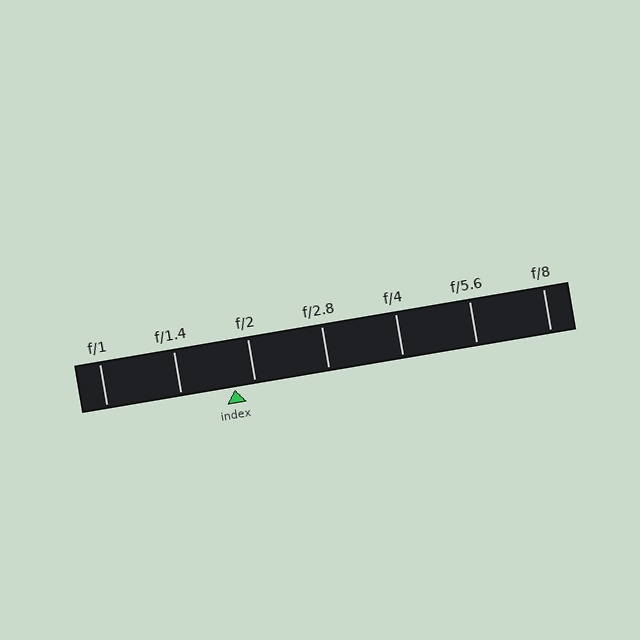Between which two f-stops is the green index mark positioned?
The index mark is between f/1.4 and f/2.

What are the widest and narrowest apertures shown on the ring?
The widest aperture shown is f/1 and the narrowest is f/8.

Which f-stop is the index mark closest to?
The index mark is closest to f/2.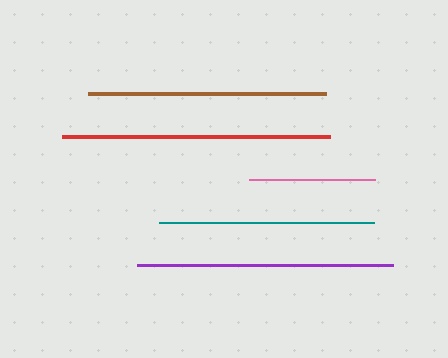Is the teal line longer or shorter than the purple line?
The purple line is longer than the teal line.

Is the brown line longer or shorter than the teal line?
The brown line is longer than the teal line.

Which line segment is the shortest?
The pink line is the shortest at approximately 126 pixels.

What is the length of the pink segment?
The pink segment is approximately 126 pixels long.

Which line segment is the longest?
The red line is the longest at approximately 267 pixels.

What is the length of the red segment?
The red segment is approximately 267 pixels long.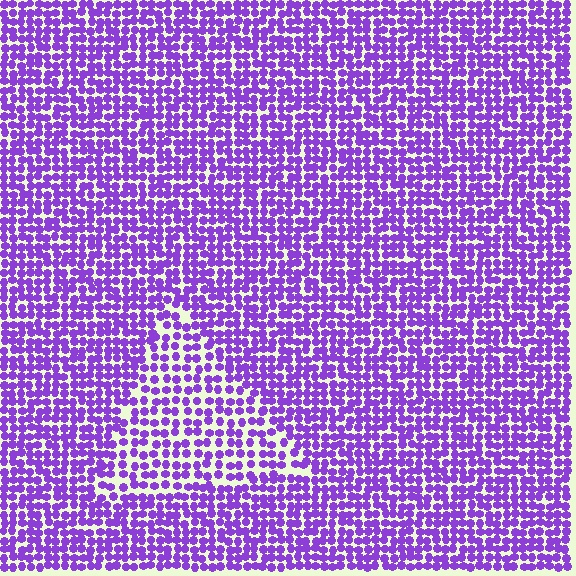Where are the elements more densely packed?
The elements are more densely packed outside the triangle boundary.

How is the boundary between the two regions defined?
The boundary is defined by a change in element density (approximately 1.5x ratio). All elements are the same color, size, and shape.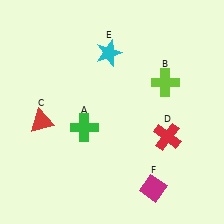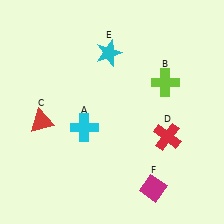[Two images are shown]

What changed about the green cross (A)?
In Image 1, A is green. In Image 2, it changed to cyan.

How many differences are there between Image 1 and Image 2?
There is 1 difference between the two images.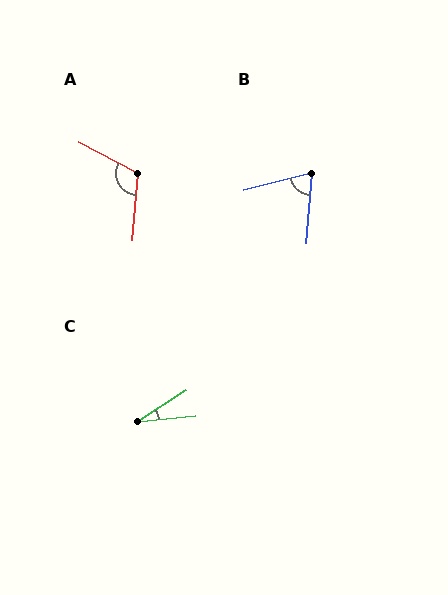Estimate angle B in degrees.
Approximately 72 degrees.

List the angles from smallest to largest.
C (27°), B (72°), A (114°).